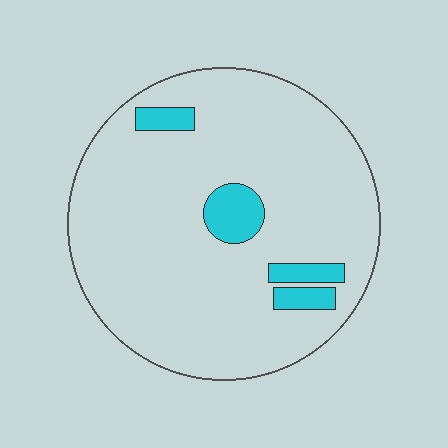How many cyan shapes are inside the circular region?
4.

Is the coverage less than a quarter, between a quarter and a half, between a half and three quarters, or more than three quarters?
Less than a quarter.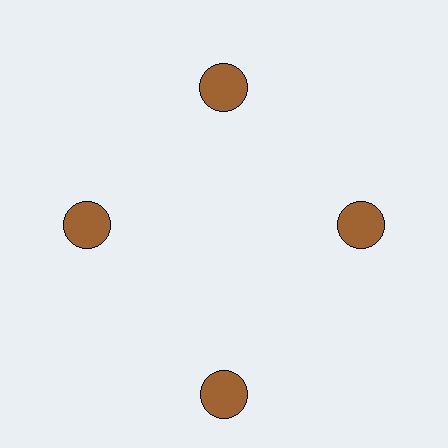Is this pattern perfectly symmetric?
No. The 4 brown circles are arranged in a ring, but one element near the 6 o'clock position is pushed outward from the center, breaking the 4-fold rotational symmetry.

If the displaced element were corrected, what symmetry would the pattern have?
It would have 4-fold rotational symmetry — the pattern would map onto itself every 90 degrees.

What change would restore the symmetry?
The symmetry would be restored by moving it inward, back onto the ring so that all 4 circles sit at equal angles and equal distance from the center.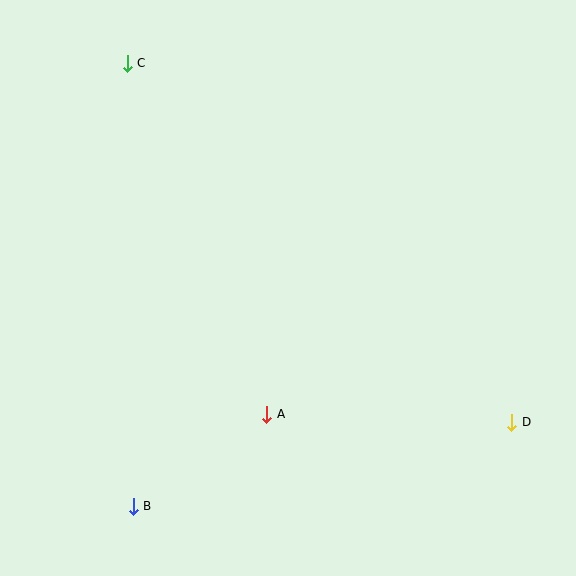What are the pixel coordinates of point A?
Point A is at (267, 414).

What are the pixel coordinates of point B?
Point B is at (133, 506).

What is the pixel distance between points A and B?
The distance between A and B is 162 pixels.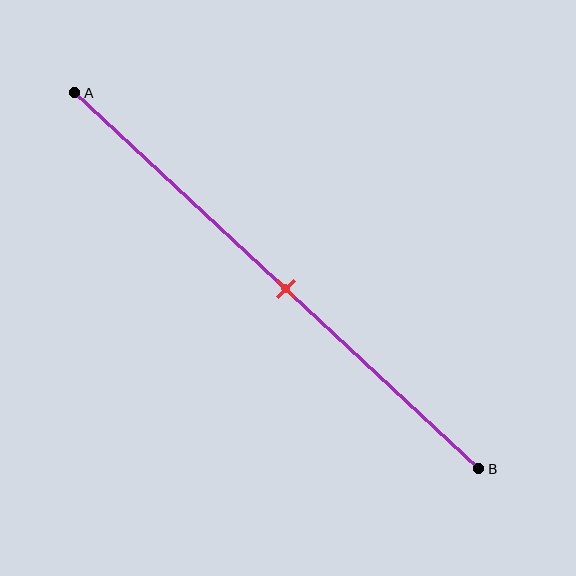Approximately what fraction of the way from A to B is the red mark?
The red mark is approximately 50% of the way from A to B.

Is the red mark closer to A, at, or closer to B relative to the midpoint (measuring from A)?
The red mark is approximately at the midpoint of segment AB.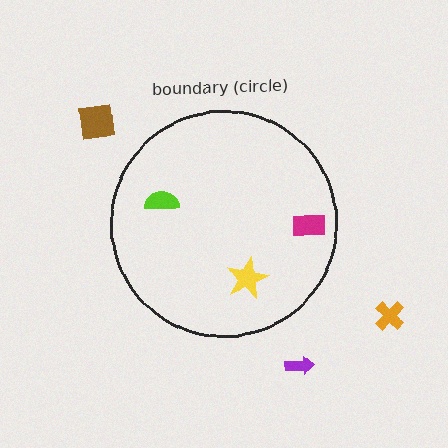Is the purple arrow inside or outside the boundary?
Outside.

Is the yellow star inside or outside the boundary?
Inside.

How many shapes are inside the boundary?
3 inside, 3 outside.